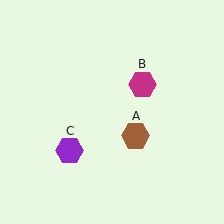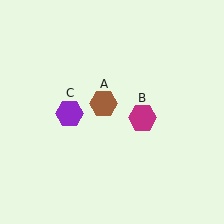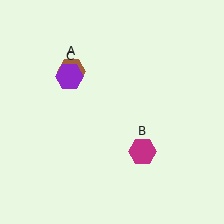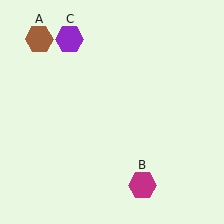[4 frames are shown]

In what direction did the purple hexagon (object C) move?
The purple hexagon (object C) moved up.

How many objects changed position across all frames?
3 objects changed position: brown hexagon (object A), magenta hexagon (object B), purple hexagon (object C).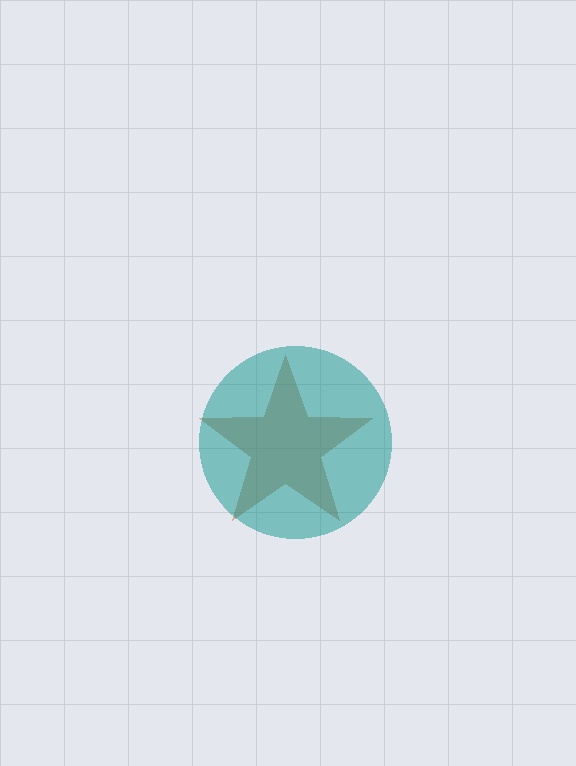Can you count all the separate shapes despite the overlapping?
Yes, there are 2 separate shapes.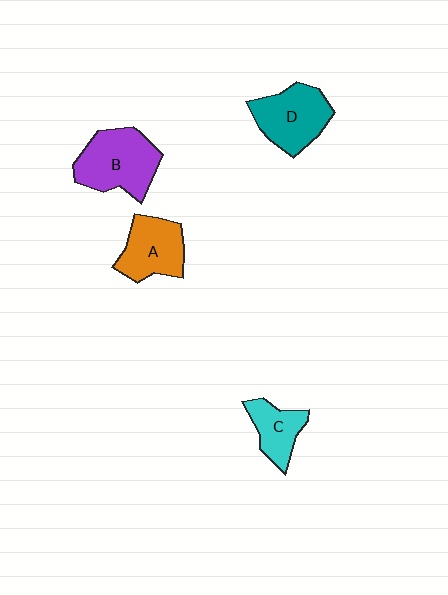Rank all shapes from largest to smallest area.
From largest to smallest: B (purple), D (teal), A (orange), C (cyan).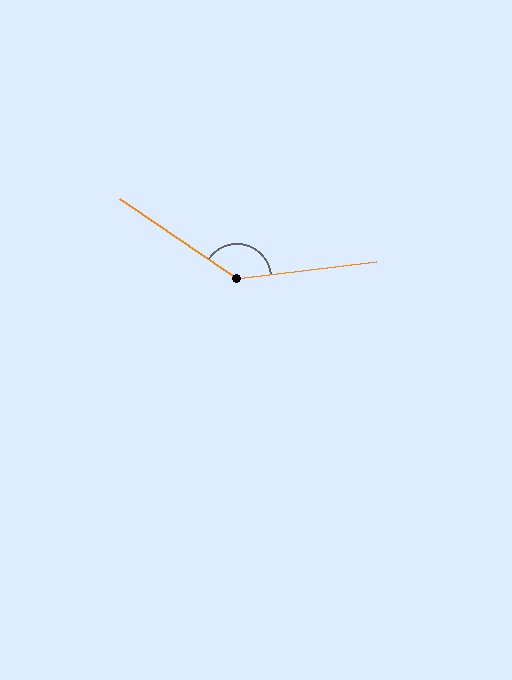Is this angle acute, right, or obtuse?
It is obtuse.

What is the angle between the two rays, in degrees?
Approximately 139 degrees.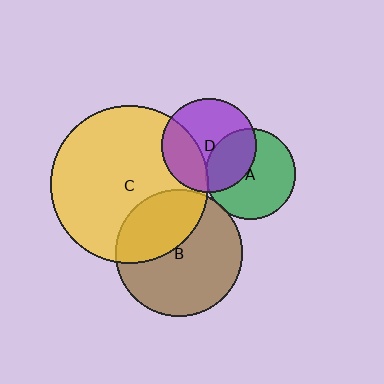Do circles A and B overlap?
Yes.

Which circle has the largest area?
Circle C (yellow).